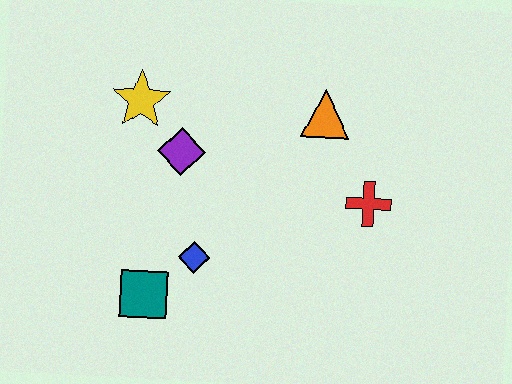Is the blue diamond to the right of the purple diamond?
Yes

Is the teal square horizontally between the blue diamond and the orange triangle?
No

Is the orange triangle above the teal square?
Yes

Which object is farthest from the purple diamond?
The red cross is farthest from the purple diamond.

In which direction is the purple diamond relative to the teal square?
The purple diamond is above the teal square.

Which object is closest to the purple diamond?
The yellow star is closest to the purple diamond.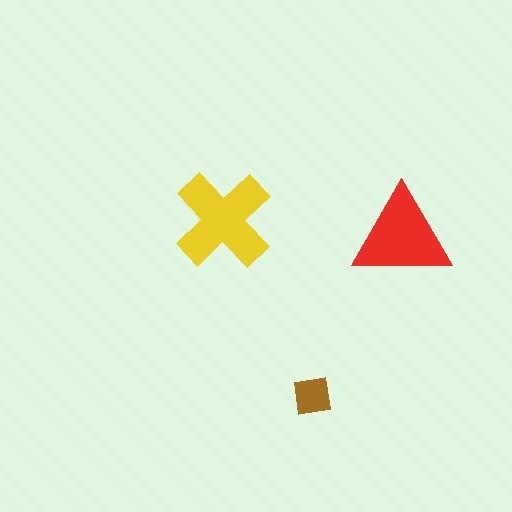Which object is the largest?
The yellow cross.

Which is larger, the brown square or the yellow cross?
The yellow cross.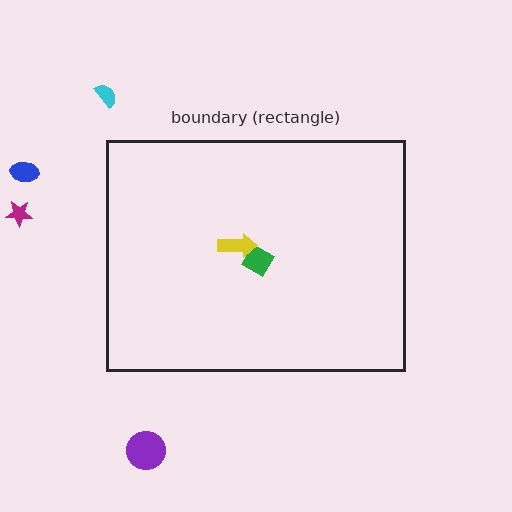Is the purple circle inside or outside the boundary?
Outside.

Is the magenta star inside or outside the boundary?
Outside.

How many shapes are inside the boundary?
2 inside, 4 outside.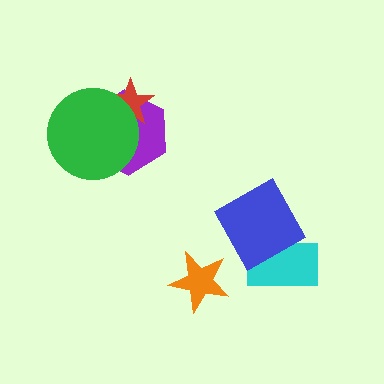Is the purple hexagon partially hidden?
Yes, it is partially covered by another shape.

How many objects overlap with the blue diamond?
1 object overlaps with the blue diamond.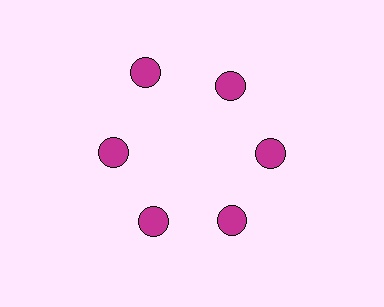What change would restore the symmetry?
The symmetry would be restored by moving it inward, back onto the ring so that all 6 circles sit at equal angles and equal distance from the center.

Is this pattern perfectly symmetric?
No. The 6 magenta circles are arranged in a ring, but one element near the 11 o'clock position is pushed outward from the center, breaking the 6-fold rotational symmetry.